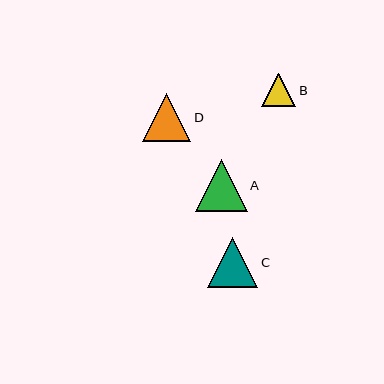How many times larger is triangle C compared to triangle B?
Triangle C is approximately 1.5 times the size of triangle B.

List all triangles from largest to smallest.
From largest to smallest: A, C, D, B.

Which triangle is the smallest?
Triangle B is the smallest with a size of approximately 34 pixels.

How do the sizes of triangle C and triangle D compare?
Triangle C and triangle D are approximately the same size.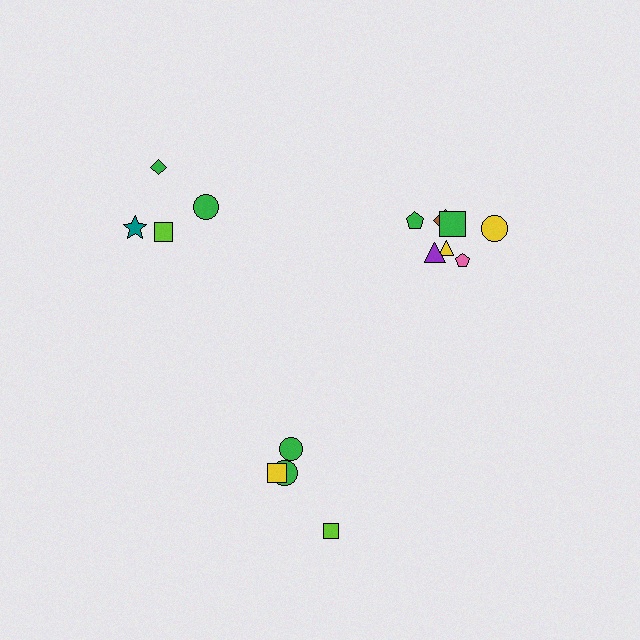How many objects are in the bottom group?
There are 4 objects.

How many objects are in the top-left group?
There are 4 objects.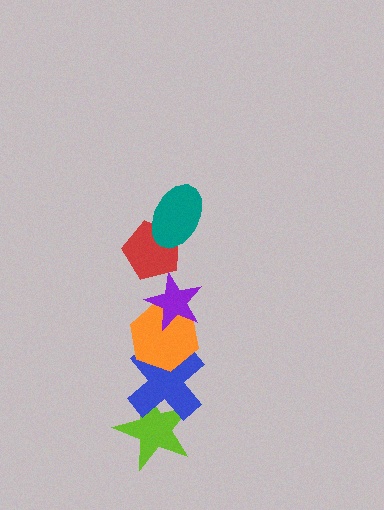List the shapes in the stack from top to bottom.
From top to bottom: the teal ellipse, the red pentagon, the purple star, the orange hexagon, the blue cross, the lime star.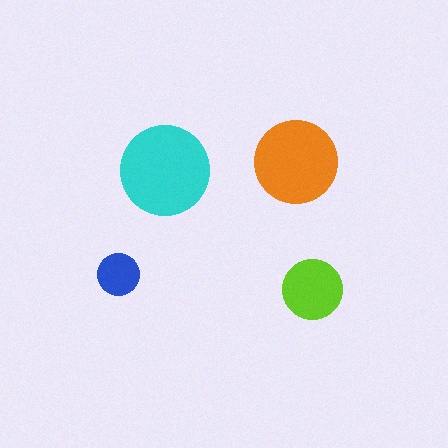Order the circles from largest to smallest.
the cyan one, the orange one, the lime one, the blue one.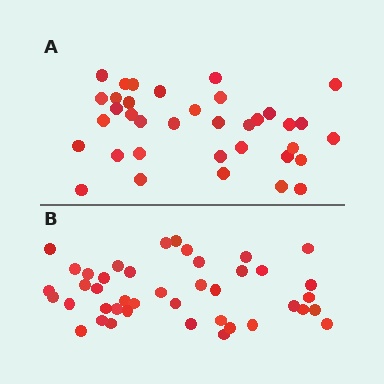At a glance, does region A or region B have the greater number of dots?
Region B (the bottom region) has more dots.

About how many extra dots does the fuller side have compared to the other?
Region B has about 6 more dots than region A.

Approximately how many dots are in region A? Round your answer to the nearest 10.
About 40 dots. (The exact count is 36, which rounds to 40.)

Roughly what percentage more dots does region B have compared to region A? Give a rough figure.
About 15% more.